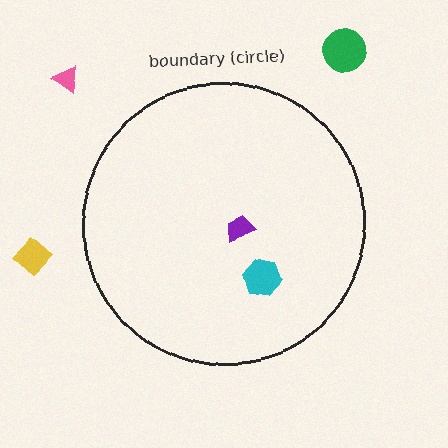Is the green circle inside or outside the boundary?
Outside.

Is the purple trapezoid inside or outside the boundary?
Inside.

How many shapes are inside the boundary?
2 inside, 3 outside.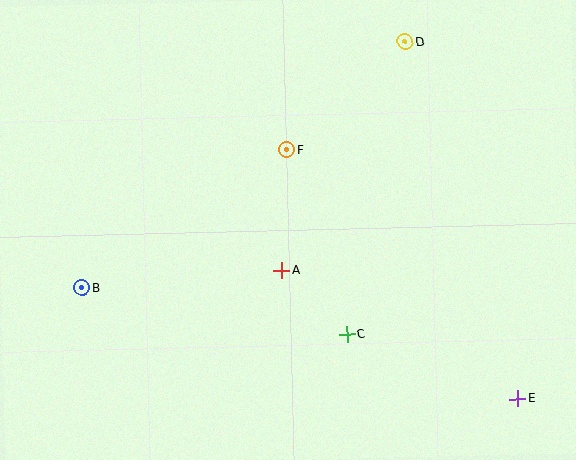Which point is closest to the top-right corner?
Point D is closest to the top-right corner.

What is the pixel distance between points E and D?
The distance between E and D is 374 pixels.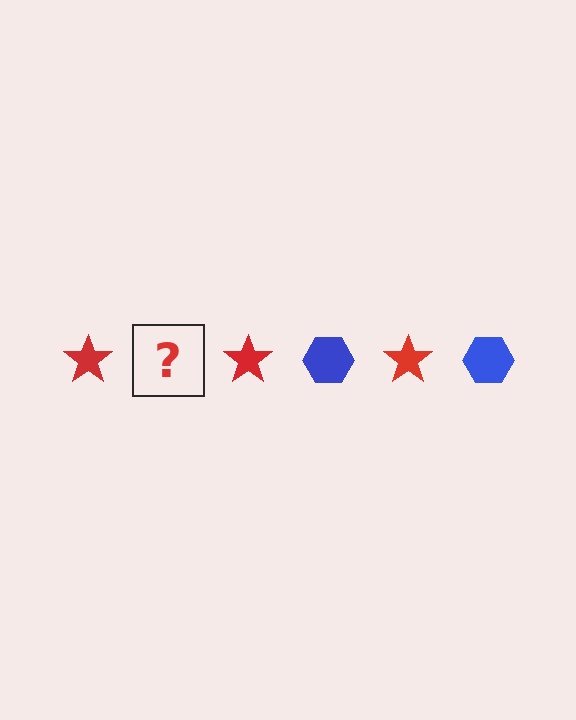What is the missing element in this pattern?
The missing element is a blue hexagon.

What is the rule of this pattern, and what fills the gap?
The rule is that the pattern alternates between red star and blue hexagon. The gap should be filled with a blue hexagon.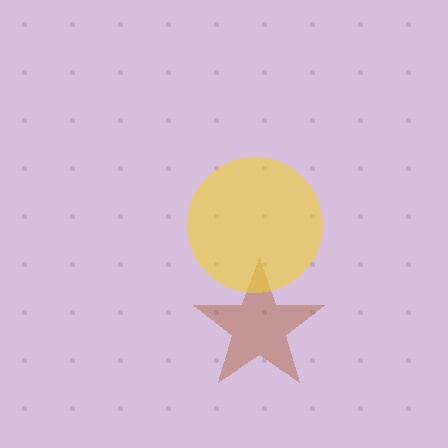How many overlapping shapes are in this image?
There are 2 overlapping shapes in the image.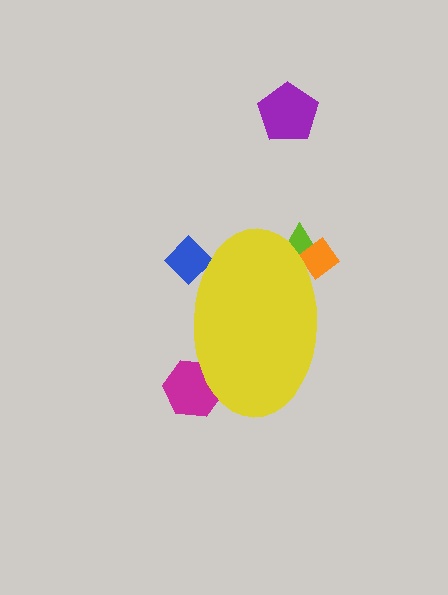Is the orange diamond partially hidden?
Yes, the orange diamond is partially hidden behind the yellow ellipse.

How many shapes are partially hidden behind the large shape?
4 shapes are partially hidden.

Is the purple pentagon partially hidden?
No, the purple pentagon is fully visible.